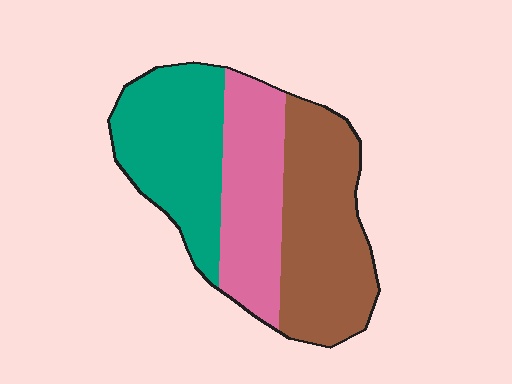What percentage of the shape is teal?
Teal takes up about one third (1/3) of the shape.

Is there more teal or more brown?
Brown.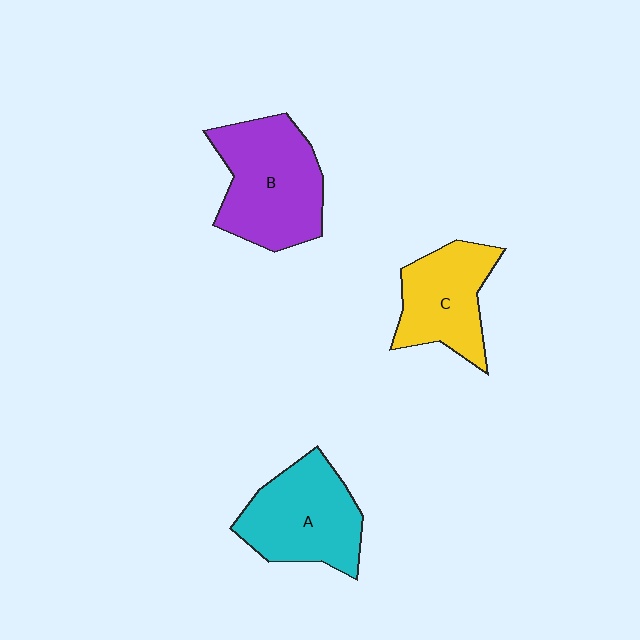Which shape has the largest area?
Shape B (purple).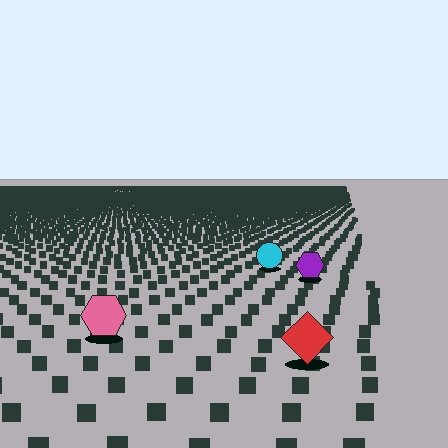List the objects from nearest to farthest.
From nearest to farthest: the red diamond, the pink hexagon, the purple hexagon, the cyan circle.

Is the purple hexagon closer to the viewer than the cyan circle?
Yes. The purple hexagon is closer — you can tell from the texture gradient: the ground texture is coarser near it.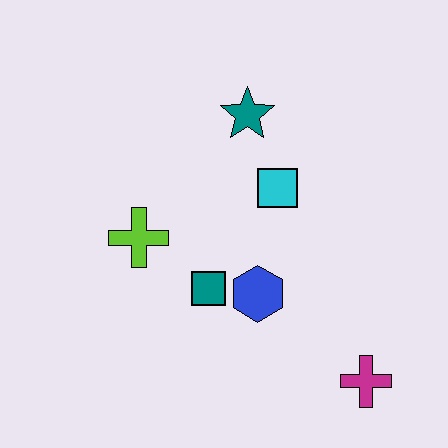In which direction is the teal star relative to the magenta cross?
The teal star is above the magenta cross.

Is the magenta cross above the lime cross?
No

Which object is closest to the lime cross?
The teal square is closest to the lime cross.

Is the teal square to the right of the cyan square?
No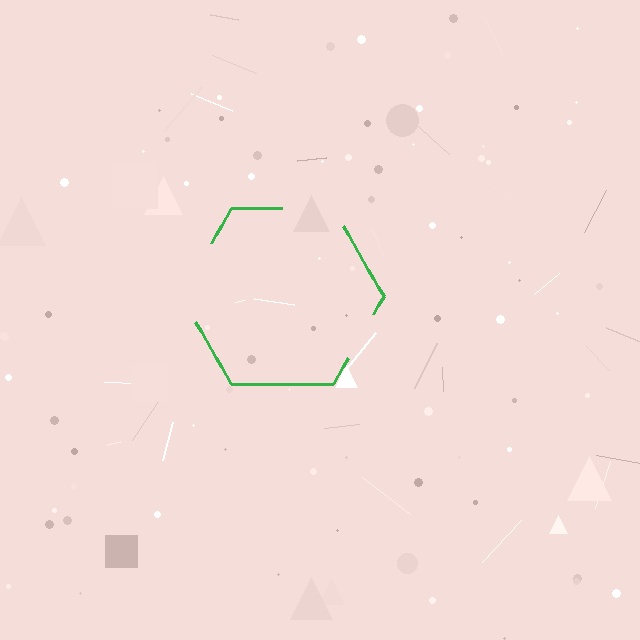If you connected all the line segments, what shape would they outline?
They would outline a hexagon.